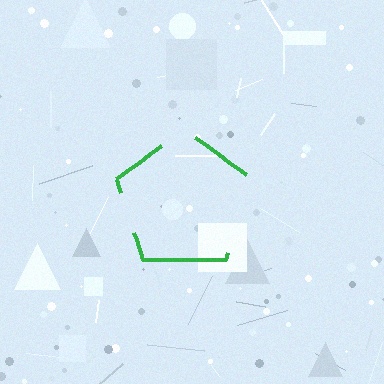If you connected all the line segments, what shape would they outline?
They would outline a pentagon.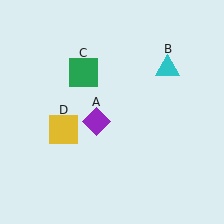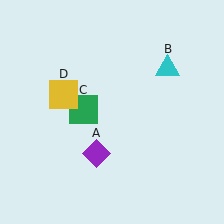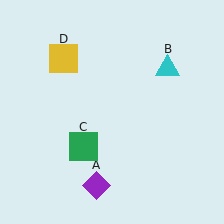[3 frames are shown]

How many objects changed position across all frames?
3 objects changed position: purple diamond (object A), green square (object C), yellow square (object D).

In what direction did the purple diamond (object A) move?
The purple diamond (object A) moved down.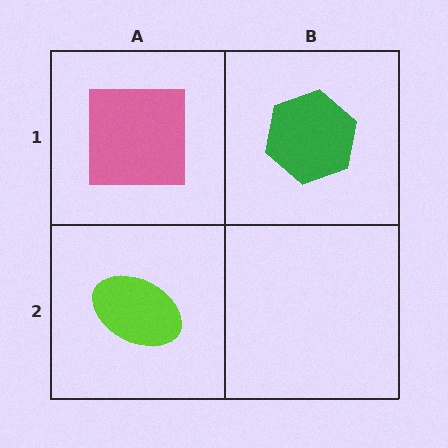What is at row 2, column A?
A lime ellipse.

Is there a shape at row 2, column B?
No, that cell is empty.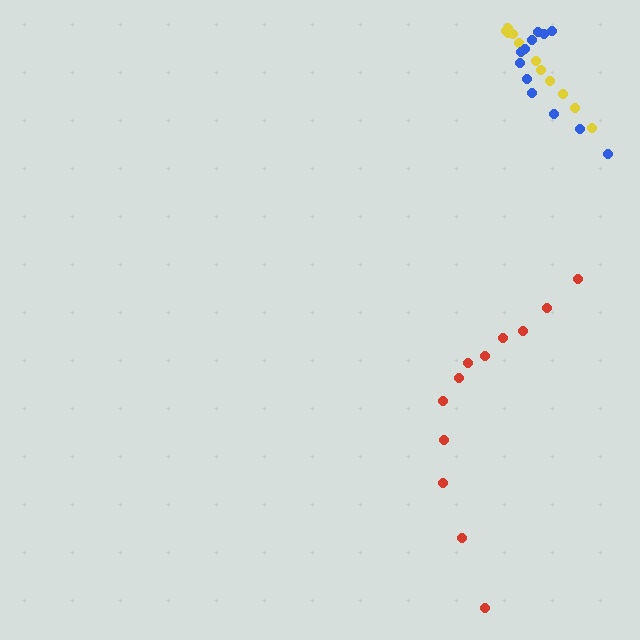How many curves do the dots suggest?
There are 3 distinct paths.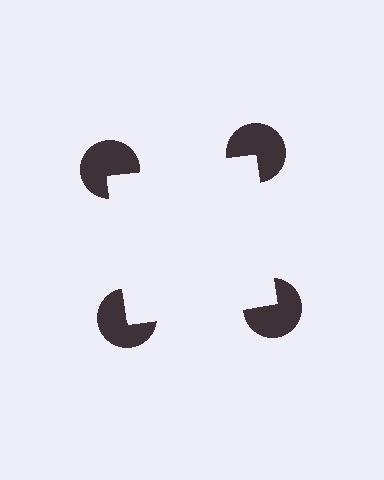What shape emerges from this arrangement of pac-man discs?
An illusory square — its edges are inferred from the aligned wedge cuts in the pac-man discs, not physically drawn.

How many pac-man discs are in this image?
There are 4 — one at each vertex of the illusory square.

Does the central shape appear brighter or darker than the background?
It typically appears slightly brighter than the background, even though no actual brightness change is drawn.